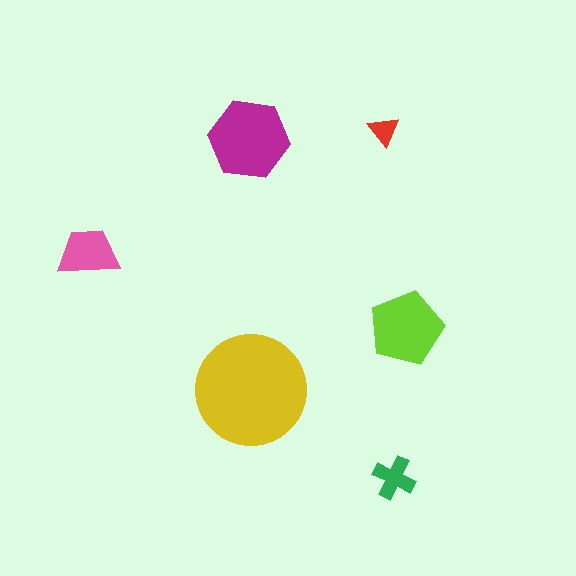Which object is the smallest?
The red triangle.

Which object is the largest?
The yellow circle.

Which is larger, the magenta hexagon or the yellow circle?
The yellow circle.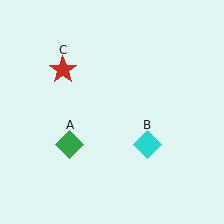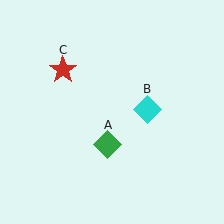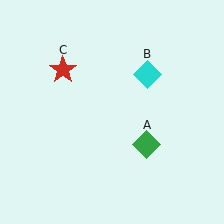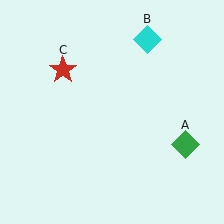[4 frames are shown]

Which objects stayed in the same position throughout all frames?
Red star (object C) remained stationary.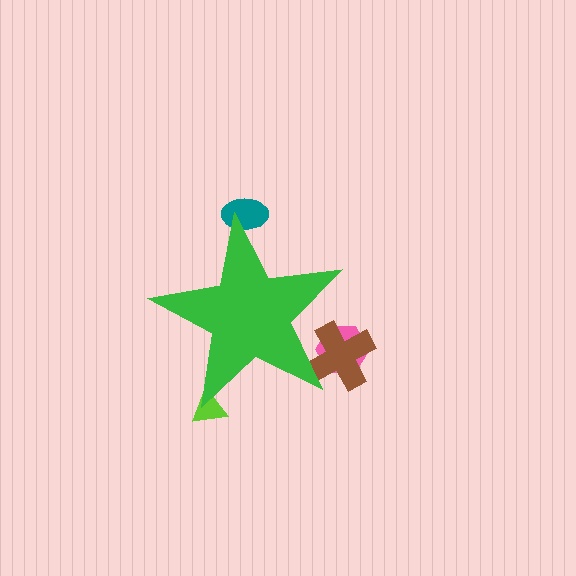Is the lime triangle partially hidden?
Yes, the lime triangle is partially hidden behind the green star.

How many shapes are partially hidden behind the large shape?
4 shapes are partially hidden.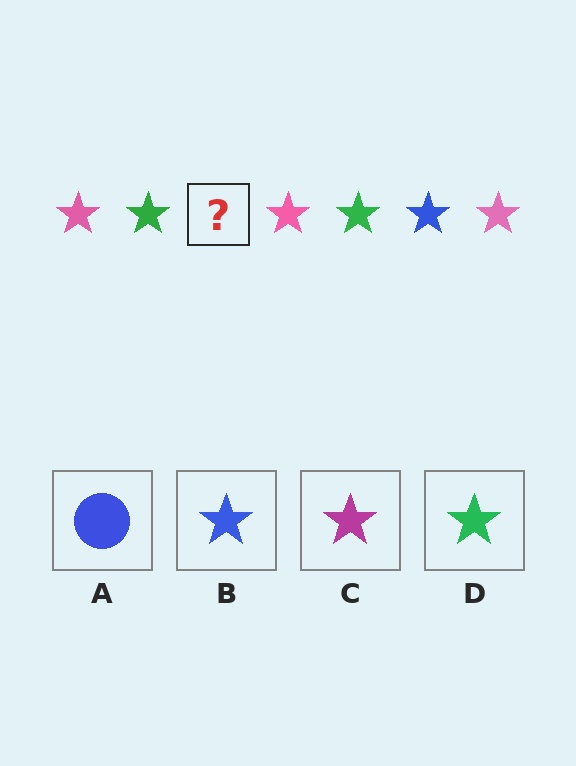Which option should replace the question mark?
Option B.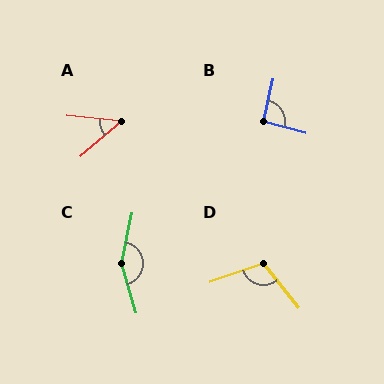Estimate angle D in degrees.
Approximately 110 degrees.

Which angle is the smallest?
A, at approximately 46 degrees.